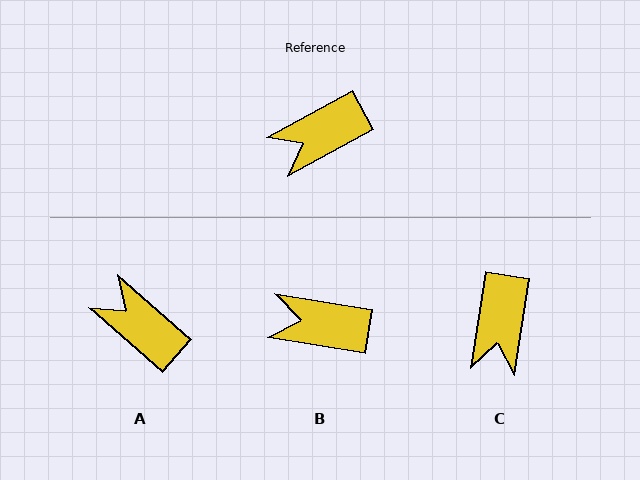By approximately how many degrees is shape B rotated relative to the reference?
Approximately 38 degrees clockwise.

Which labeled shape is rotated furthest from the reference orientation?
A, about 70 degrees away.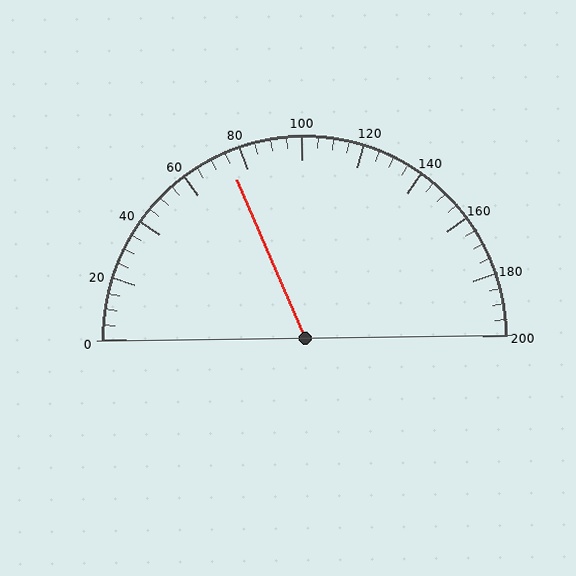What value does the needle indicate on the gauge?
The needle indicates approximately 75.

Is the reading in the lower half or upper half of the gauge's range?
The reading is in the lower half of the range (0 to 200).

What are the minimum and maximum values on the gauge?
The gauge ranges from 0 to 200.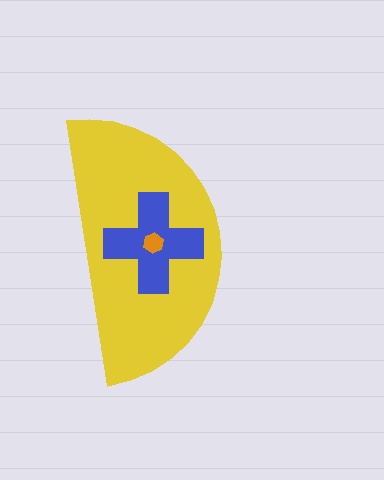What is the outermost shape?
The yellow semicircle.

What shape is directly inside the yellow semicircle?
The blue cross.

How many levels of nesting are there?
3.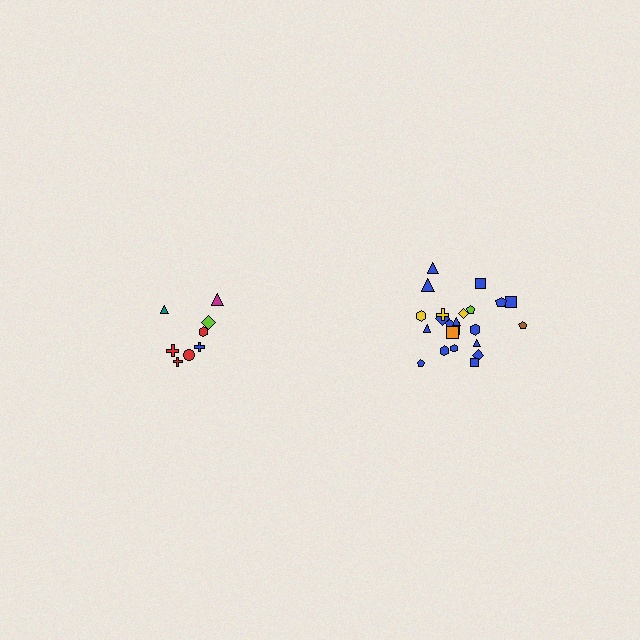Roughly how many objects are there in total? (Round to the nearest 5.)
Roughly 35 objects in total.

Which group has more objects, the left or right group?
The right group.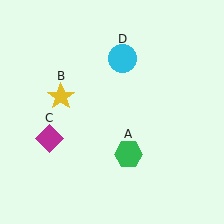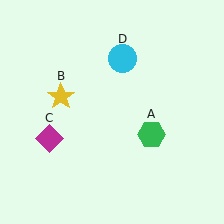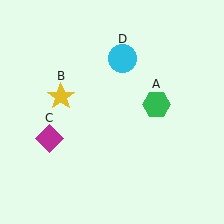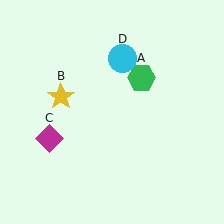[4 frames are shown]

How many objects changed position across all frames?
1 object changed position: green hexagon (object A).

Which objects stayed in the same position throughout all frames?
Yellow star (object B) and magenta diamond (object C) and cyan circle (object D) remained stationary.